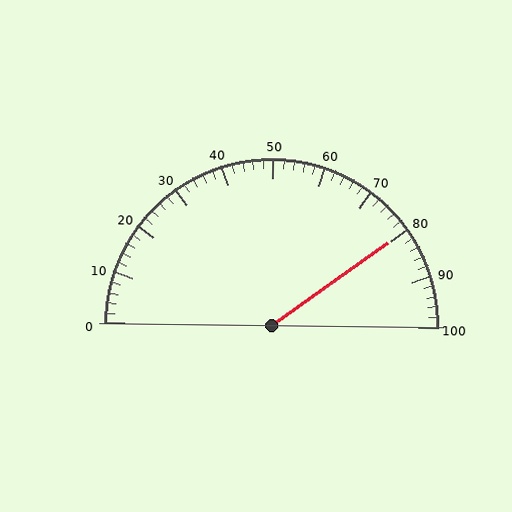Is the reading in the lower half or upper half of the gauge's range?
The reading is in the upper half of the range (0 to 100).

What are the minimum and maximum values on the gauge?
The gauge ranges from 0 to 100.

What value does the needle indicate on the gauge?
The needle indicates approximately 80.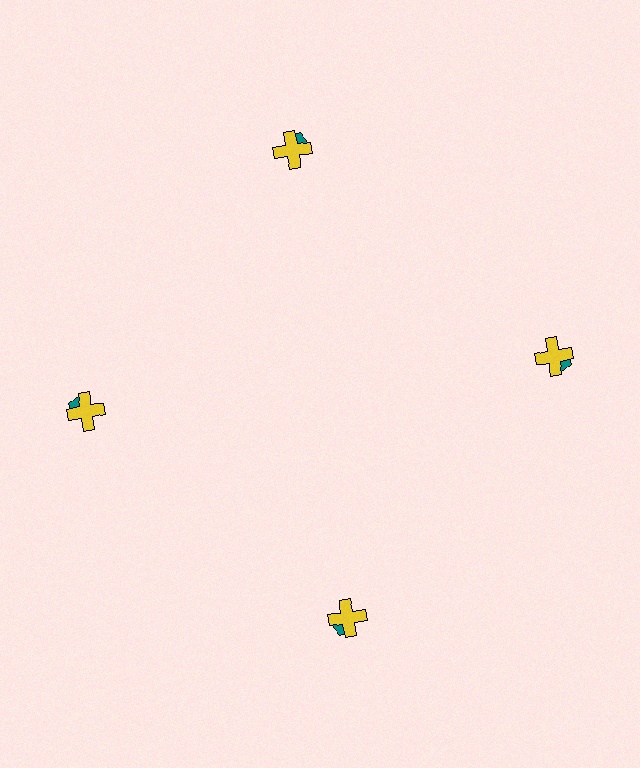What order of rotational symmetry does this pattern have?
This pattern has 4-fold rotational symmetry.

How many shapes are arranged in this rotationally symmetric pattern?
There are 8 shapes, arranged in 4 groups of 2.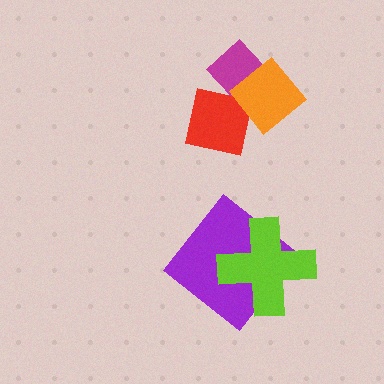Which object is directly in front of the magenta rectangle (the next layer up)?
The red square is directly in front of the magenta rectangle.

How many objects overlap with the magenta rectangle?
2 objects overlap with the magenta rectangle.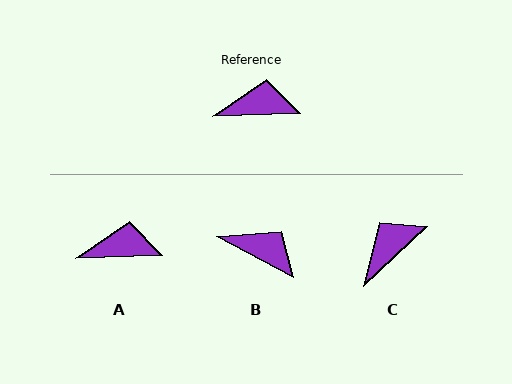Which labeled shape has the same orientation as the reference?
A.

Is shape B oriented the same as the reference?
No, it is off by about 30 degrees.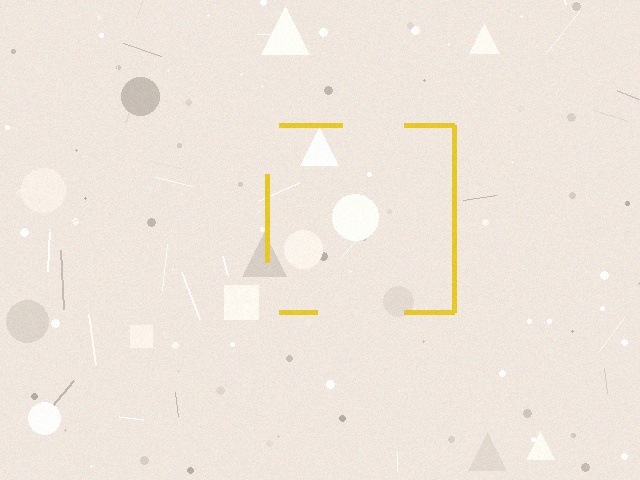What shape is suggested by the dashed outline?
The dashed outline suggests a square.